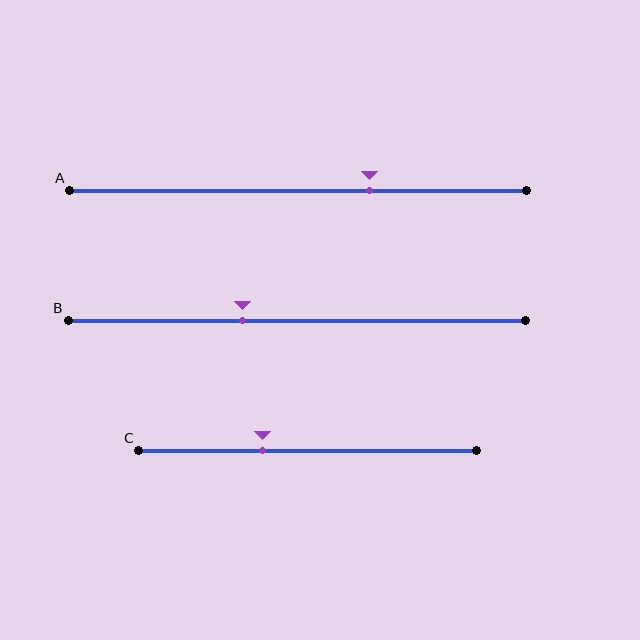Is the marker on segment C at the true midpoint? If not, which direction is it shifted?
No, the marker on segment C is shifted to the left by about 13% of the segment length.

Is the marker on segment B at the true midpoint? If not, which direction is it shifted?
No, the marker on segment B is shifted to the left by about 12% of the segment length.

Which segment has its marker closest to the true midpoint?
Segment B has its marker closest to the true midpoint.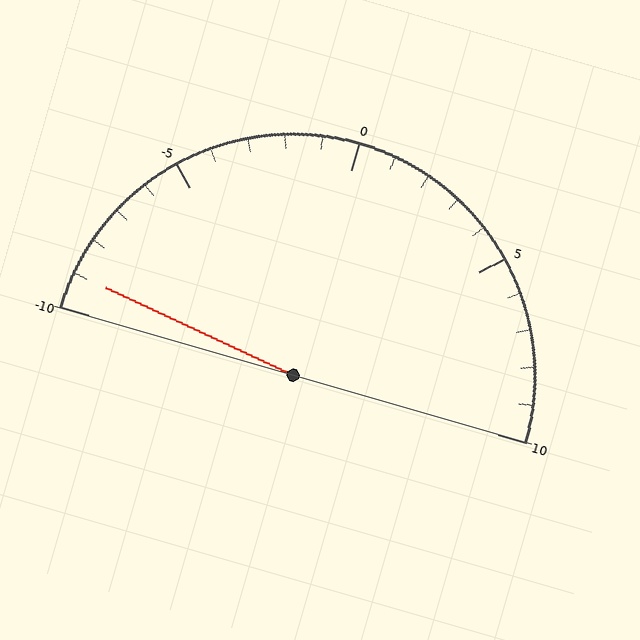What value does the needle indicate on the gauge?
The needle indicates approximately -9.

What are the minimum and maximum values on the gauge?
The gauge ranges from -10 to 10.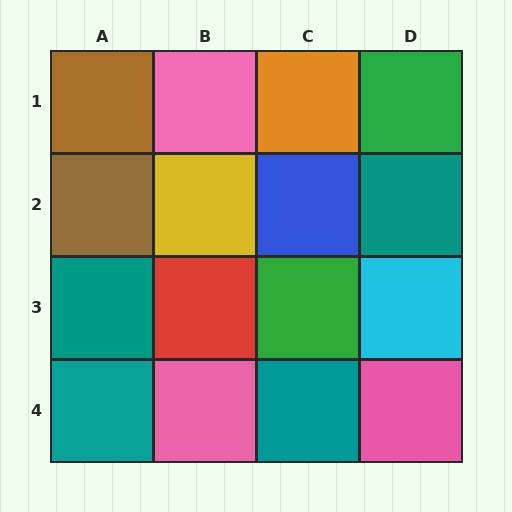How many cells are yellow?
1 cell is yellow.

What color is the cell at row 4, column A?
Teal.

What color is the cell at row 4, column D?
Pink.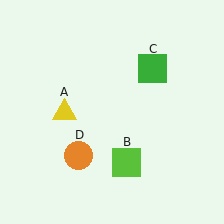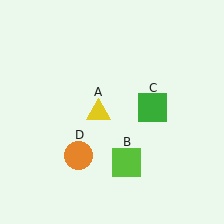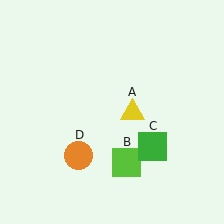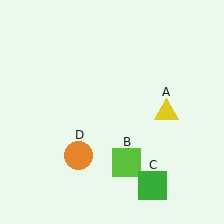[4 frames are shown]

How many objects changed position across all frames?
2 objects changed position: yellow triangle (object A), green square (object C).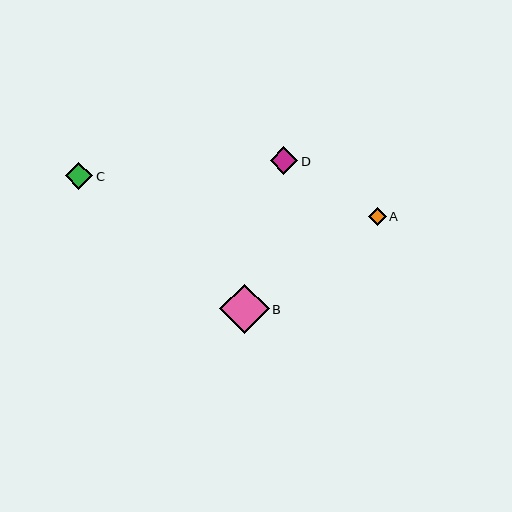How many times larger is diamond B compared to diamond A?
Diamond B is approximately 2.7 times the size of diamond A.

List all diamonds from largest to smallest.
From largest to smallest: B, D, C, A.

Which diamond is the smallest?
Diamond A is the smallest with a size of approximately 18 pixels.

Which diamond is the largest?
Diamond B is the largest with a size of approximately 50 pixels.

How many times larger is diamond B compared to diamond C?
Diamond B is approximately 1.8 times the size of diamond C.